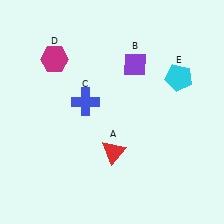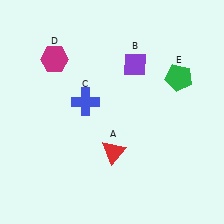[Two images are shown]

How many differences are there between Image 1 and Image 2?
There is 1 difference between the two images.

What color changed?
The pentagon (E) changed from cyan in Image 1 to green in Image 2.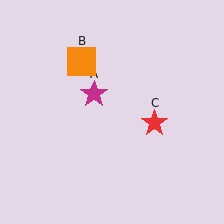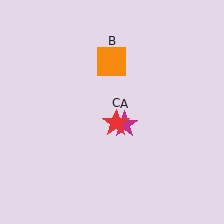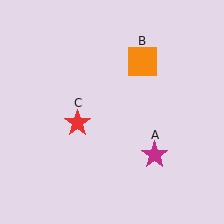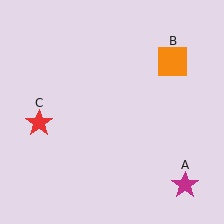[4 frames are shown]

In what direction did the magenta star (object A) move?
The magenta star (object A) moved down and to the right.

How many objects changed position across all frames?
3 objects changed position: magenta star (object A), orange square (object B), red star (object C).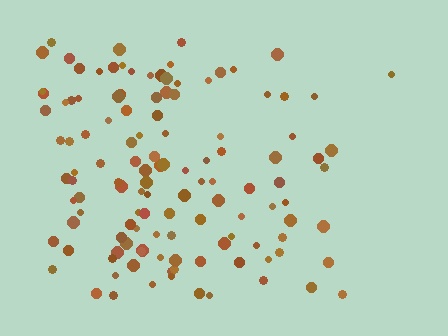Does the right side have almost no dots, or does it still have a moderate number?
Still a moderate number, just noticeably fewer than the left.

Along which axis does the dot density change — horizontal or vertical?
Horizontal.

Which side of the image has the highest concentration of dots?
The left.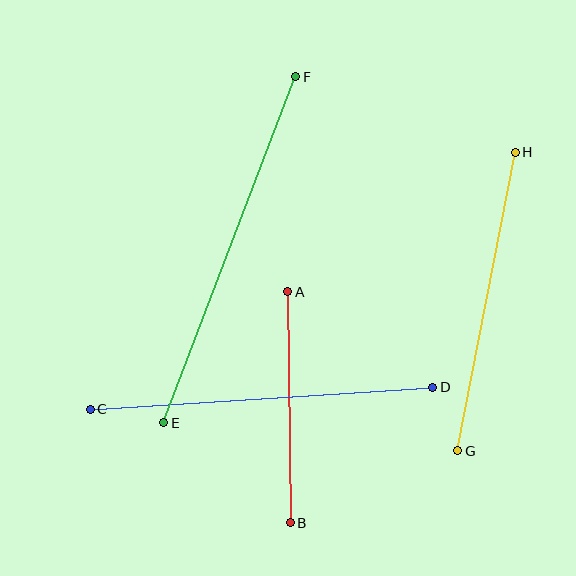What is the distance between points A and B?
The distance is approximately 231 pixels.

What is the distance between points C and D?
The distance is approximately 344 pixels.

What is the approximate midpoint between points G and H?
The midpoint is at approximately (487, 301) pixels.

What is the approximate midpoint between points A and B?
The midpoint is at approximately (289, 407) pixels.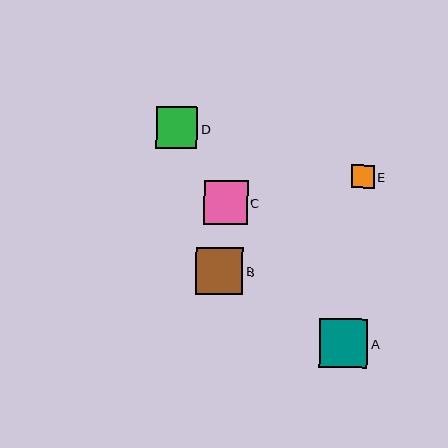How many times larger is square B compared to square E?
Square B is approximately 2.1 times the size of square E.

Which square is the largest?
Square A is the largest with a size of approximately 49 pixels.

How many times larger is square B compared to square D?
Square B is approximately 1.1 times the size of square D.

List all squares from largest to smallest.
From largest to smallest: A, B, C, D, E.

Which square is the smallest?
Square E is the smallest with a size of approximately 23 pixels.